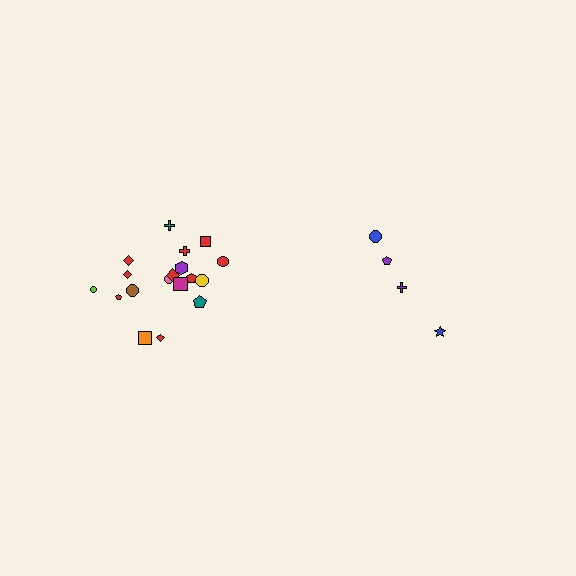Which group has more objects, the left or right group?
The left group.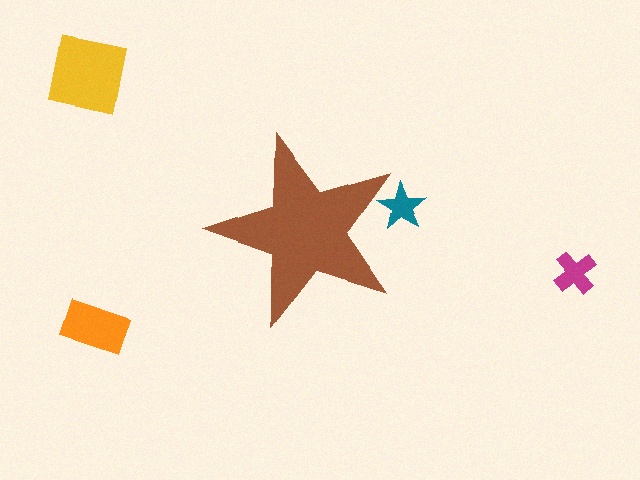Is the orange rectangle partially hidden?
No, the orange rectangle is fully visible.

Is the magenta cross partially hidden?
No, the magenta cross is fully visible.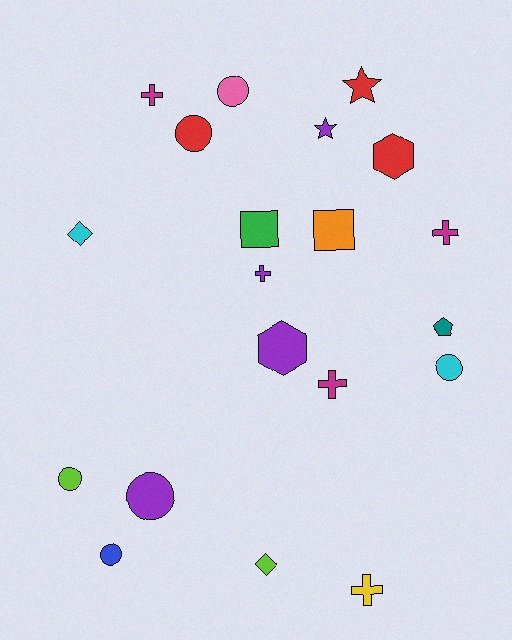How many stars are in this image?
There are 2 stars.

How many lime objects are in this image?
There are 2 lime objects.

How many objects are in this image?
There are 20 objects.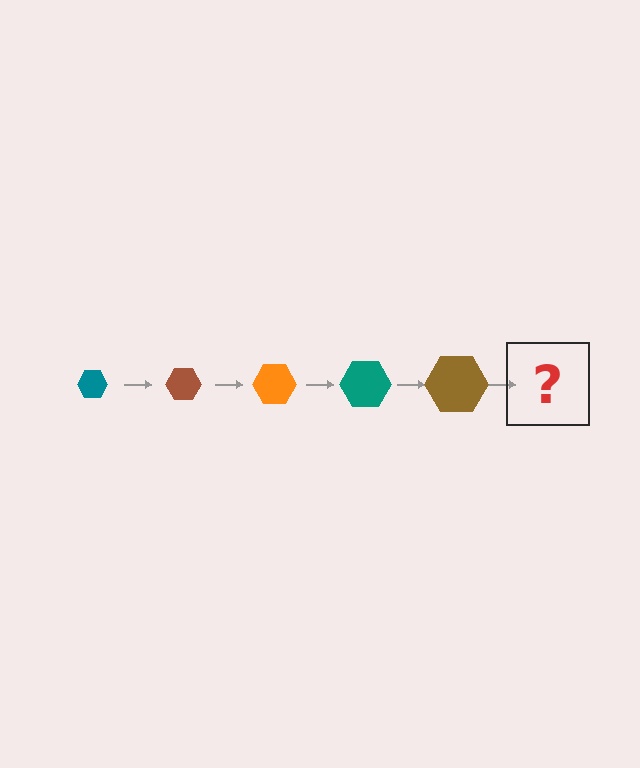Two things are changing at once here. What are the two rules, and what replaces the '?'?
The two rules are that the hexagon grows larger each step and the color cycles through teal, brown, and orange. The '?' should be an orange hexagon, larger than the previous one.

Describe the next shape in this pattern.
It should be an orange hexagon, larger than the previous one.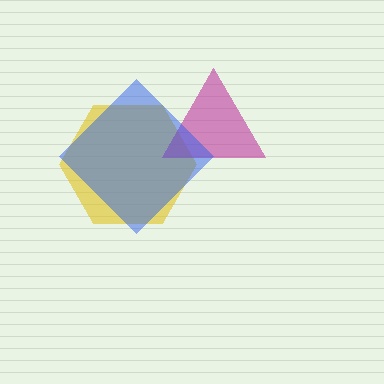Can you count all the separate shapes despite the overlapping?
Yes, there are 3 separate shapes.